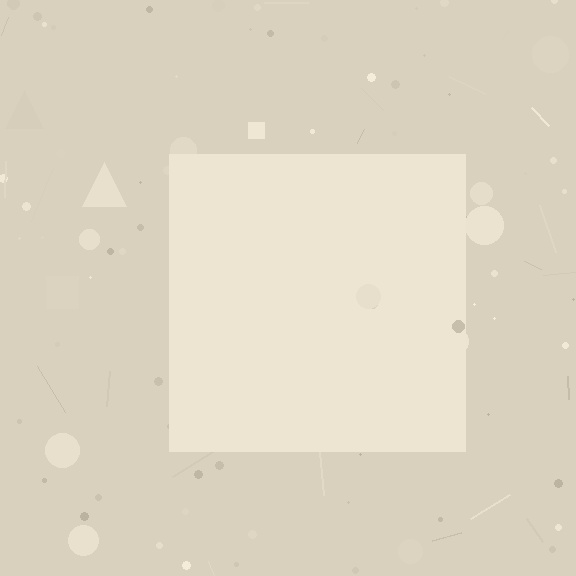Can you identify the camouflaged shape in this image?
The camouflaged shape is a square.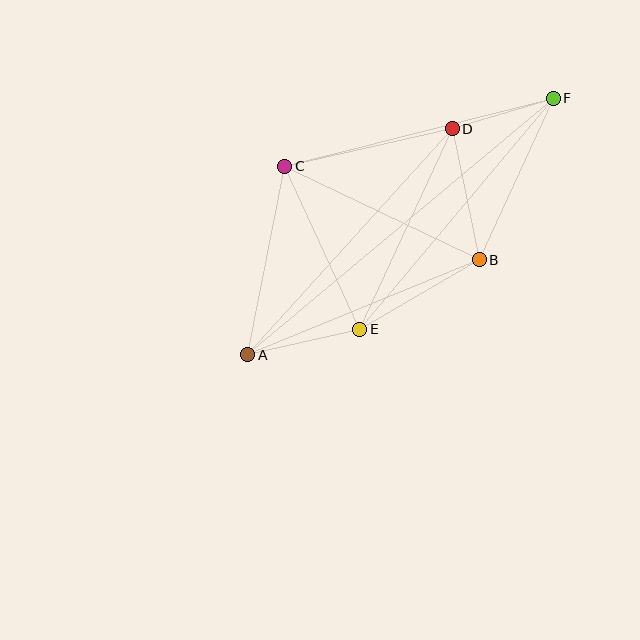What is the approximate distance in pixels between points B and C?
The distance between B and C is approximately 216 pixels.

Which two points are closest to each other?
Points D and F are closest to each other.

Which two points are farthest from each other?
Points A and F are farthest from each other.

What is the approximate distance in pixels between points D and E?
The distance between D and E is approximately 221 pixels.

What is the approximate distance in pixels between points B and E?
The distance between B and E is approximately 138 pixels.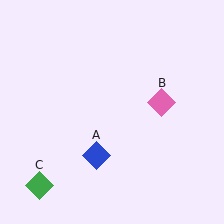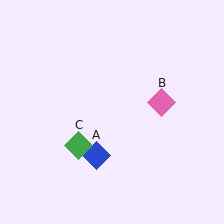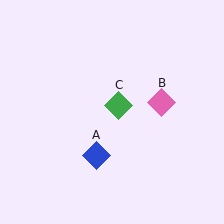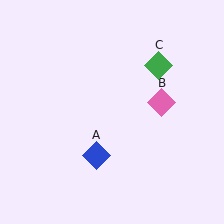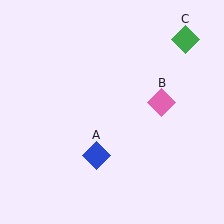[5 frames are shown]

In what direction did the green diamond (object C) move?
The green diamond (object C) moved up and to the right.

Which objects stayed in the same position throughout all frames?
Blue diamond (object A) and pink diamond (object B) remained stationary.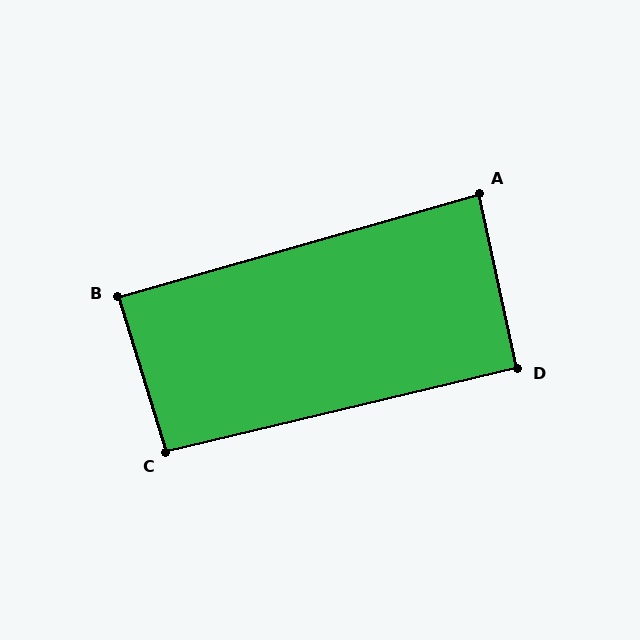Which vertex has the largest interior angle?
C, at approximately 94 degrees.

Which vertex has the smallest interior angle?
A, at approximately 86 degrees.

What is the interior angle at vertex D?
Approximately 91 degrees (approximately right).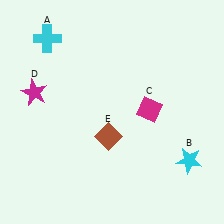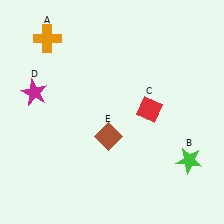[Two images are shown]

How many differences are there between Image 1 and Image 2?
There are 3 differences between the two images.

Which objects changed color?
A changed from cyan to orange. B changed from cyan to green. C changed from magenta to red.